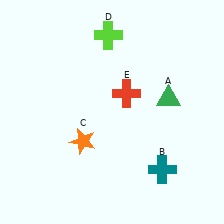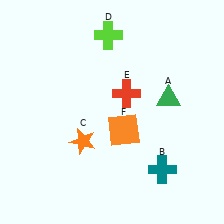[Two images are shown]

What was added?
An orange square (F) was added in Image 2.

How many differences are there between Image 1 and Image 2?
There is 1 difference between the two images.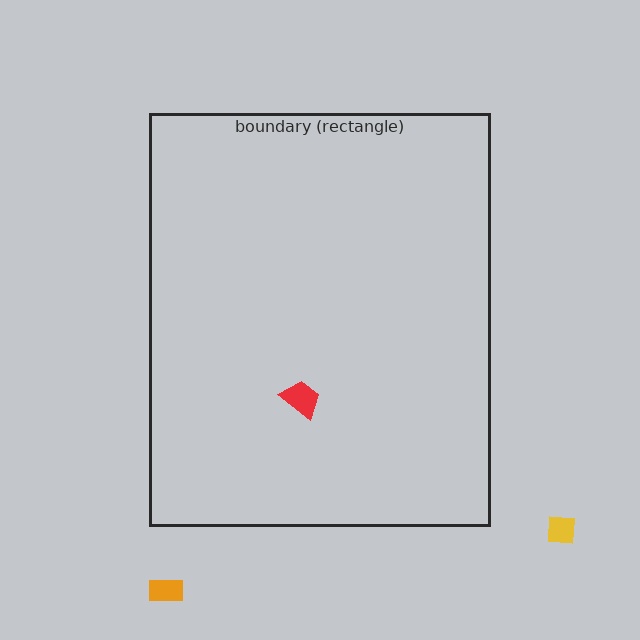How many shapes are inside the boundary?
1 inside, 2 outside.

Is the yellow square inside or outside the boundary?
Outside.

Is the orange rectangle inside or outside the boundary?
Outside.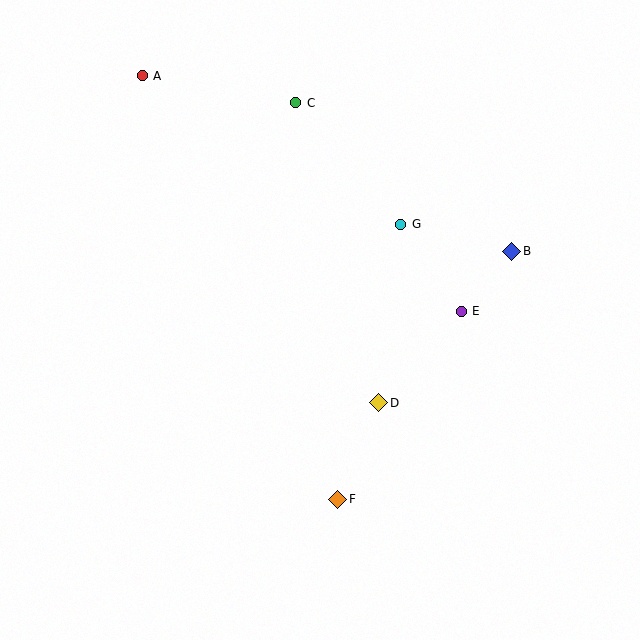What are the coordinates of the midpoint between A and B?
The midpoint between A and B is at (327, 164).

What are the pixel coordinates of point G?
Point G is at (401, 224).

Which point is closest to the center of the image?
Point D at (379, 403) is closest to the center.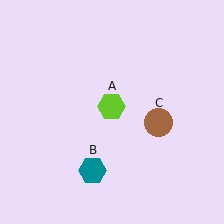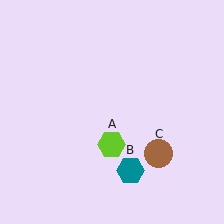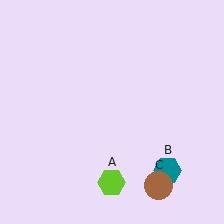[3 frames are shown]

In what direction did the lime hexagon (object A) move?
The lime hexagon (object A) moved down.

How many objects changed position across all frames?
3 objects changed position: lime hexagon (object A), teal hexagon (object B), brown circle (object C).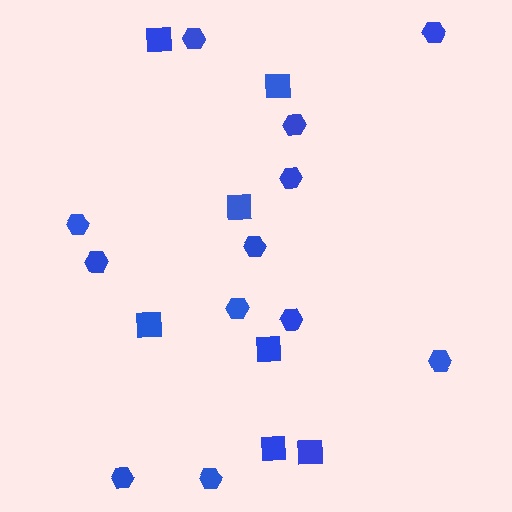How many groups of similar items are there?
There are 2 groups: one group of squares (7) and one group of hexagons (12).